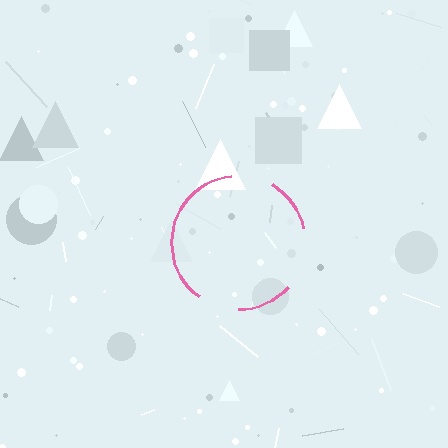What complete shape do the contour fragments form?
The contour fragments form a circle.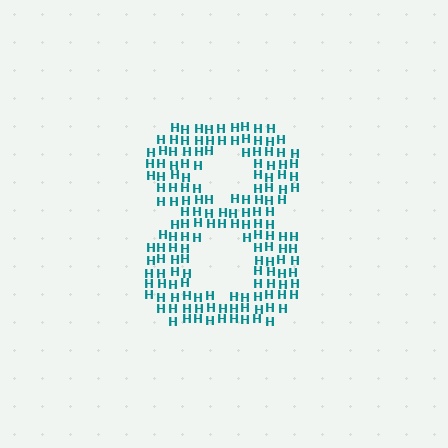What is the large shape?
The large shape is the digit 8.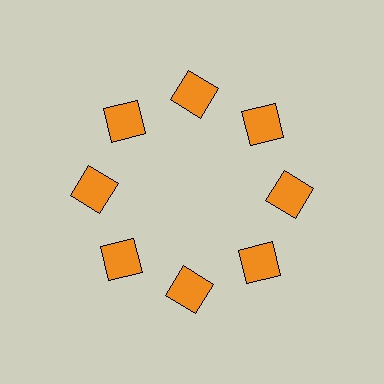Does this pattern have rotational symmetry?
Yes, this pattern has 8-fold rotational symmetry. It looks the same after rotating 45 degrees around the center.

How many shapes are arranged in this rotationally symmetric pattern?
There are 8 shapes, arranged in 8 groups of 1.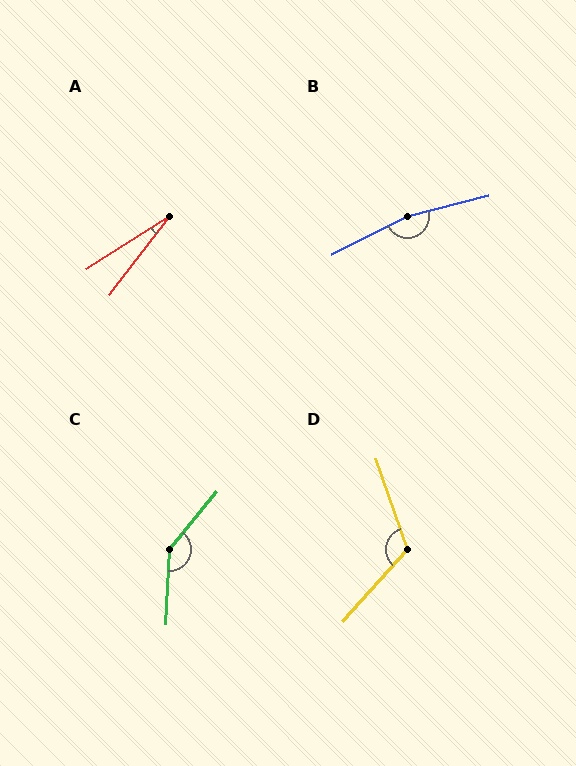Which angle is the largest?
B, at approximately 168 degrees.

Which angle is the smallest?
A, at approximately 20 degrees.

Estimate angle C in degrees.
Approximately 143 degrees.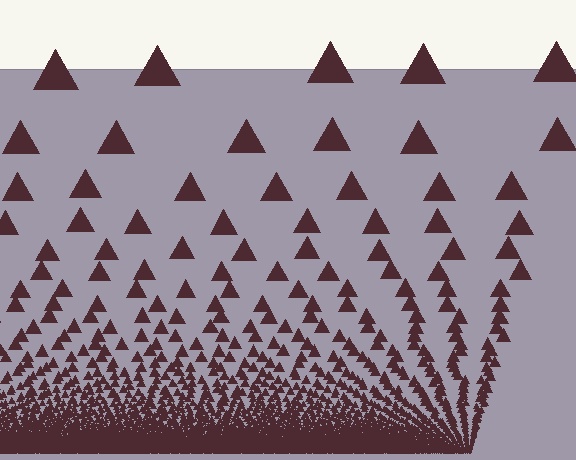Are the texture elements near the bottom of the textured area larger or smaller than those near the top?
Smaller. The gradient is inverted — elements near the bottom are smaller and denser.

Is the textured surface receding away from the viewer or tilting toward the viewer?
The surface appears to tilt toward the viewer. Texture elements get larger and sparser toward the top.